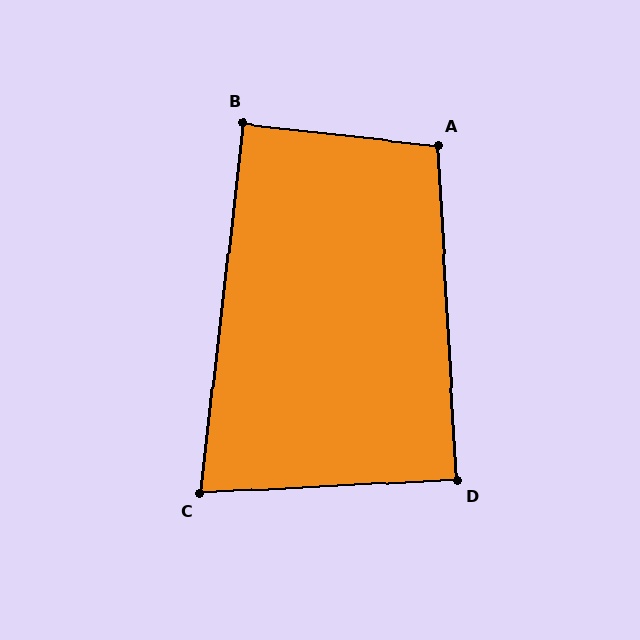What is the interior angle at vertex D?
Approximately 90 degrees (approximately right).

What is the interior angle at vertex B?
Approximately 90 degrees (approximately right).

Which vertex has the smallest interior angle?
C, at approximately 80 degrees.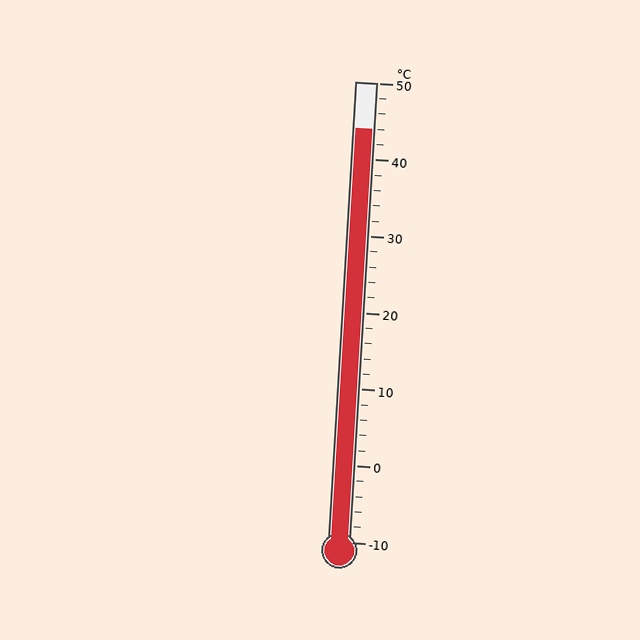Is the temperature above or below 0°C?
The temperature is above 0°C.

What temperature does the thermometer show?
The thermometer shows approximately 44°C.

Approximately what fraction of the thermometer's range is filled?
The thermometer is filled to approximately 90% of its range.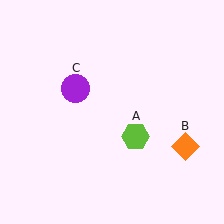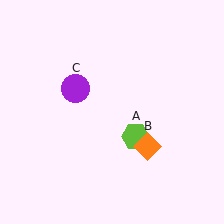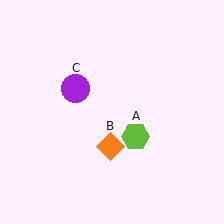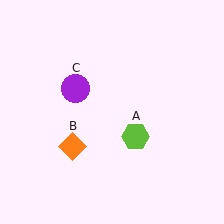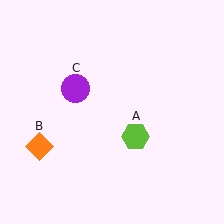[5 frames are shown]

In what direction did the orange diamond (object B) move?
The orange diamond (object B) moved left.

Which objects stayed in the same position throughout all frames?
Lime hexagon (object A) and purple circle (object C) remained stationary.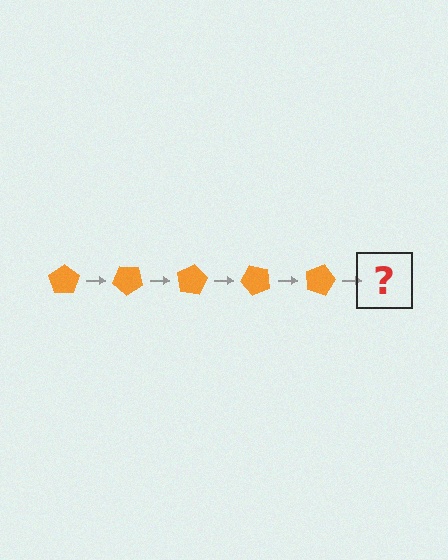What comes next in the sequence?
The next element should be an orange pentagon rotated 200 degrees.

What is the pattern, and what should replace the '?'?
The pattern is that the pentagon rotates 40 degrees each step. The '?' should be an orange pentagon rotated 200 degrees.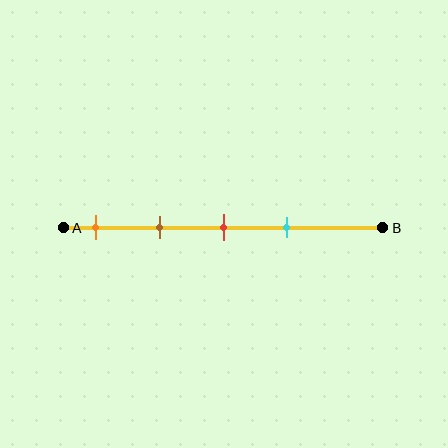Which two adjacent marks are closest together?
The red and cyan marks are the closest adjacent pair.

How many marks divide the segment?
There are 4 marks dividing the segment.